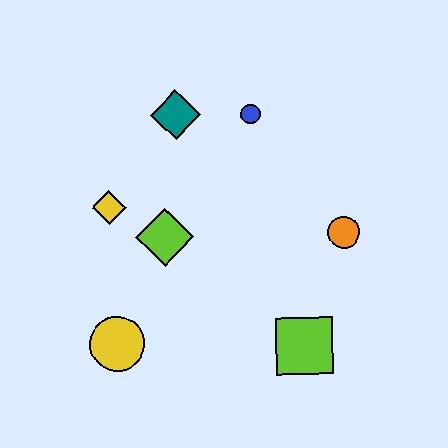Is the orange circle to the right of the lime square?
Yes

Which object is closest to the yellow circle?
The lime diamond is closest to the yellow circle.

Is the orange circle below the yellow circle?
No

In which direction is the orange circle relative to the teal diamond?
The orange circle is to the right of the teal diamond.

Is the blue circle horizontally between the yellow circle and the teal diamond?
No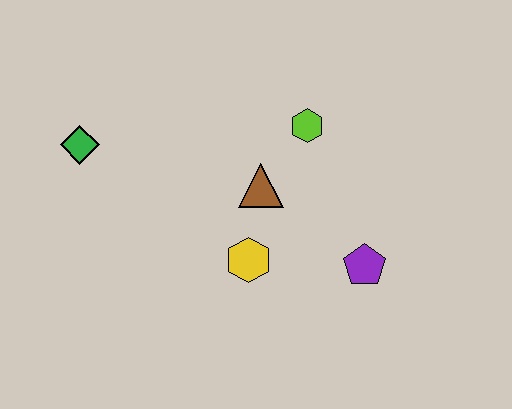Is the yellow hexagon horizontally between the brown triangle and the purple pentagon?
No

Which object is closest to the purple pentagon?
The yellow hexagon is closest to the purple pentagon.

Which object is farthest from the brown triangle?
The green diamond is farthest from the brown triangle.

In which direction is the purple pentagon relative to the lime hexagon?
The purple pentagon is below the lime hexagon.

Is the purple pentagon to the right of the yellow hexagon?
Yes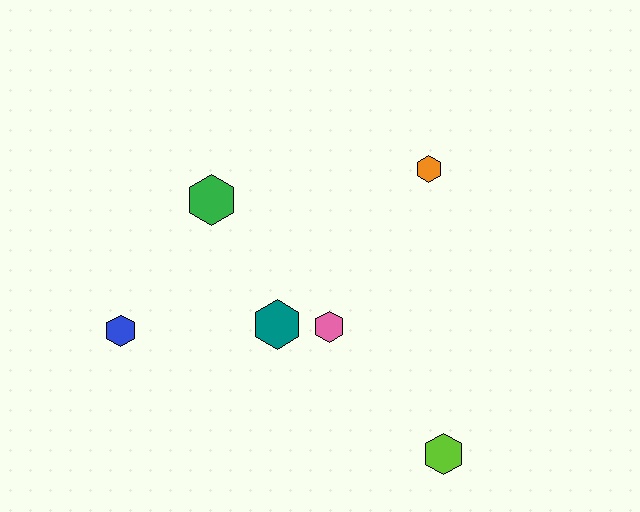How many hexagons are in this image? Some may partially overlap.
There are 6 hexagons.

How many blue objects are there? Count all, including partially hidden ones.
There is 1 blue object.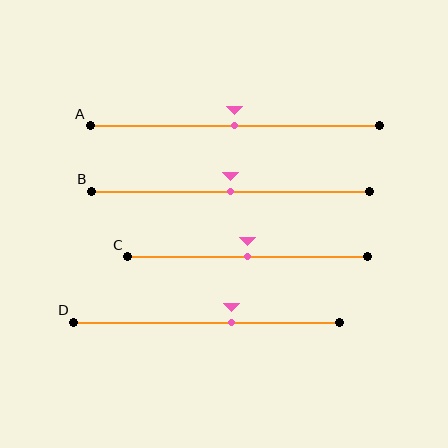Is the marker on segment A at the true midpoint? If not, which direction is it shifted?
Yes, the marker on segment A is at the true midpoint.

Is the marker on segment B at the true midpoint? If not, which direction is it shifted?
Yes, the marker on segment B is at the true midpoint.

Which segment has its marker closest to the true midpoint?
Segment A has its marker closest to the true midpoint.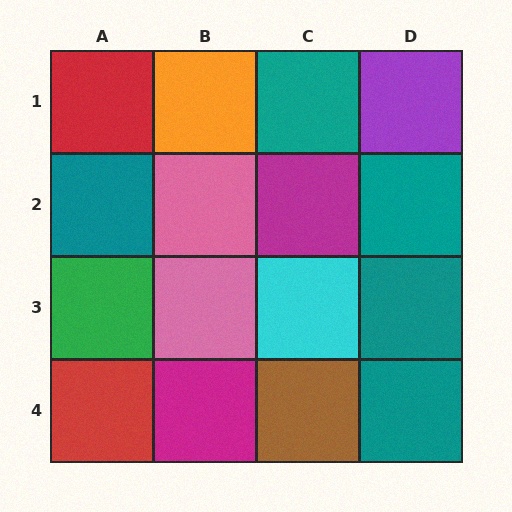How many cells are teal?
5 cells are teal.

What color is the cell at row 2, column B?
Pink.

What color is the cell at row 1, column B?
Orange.